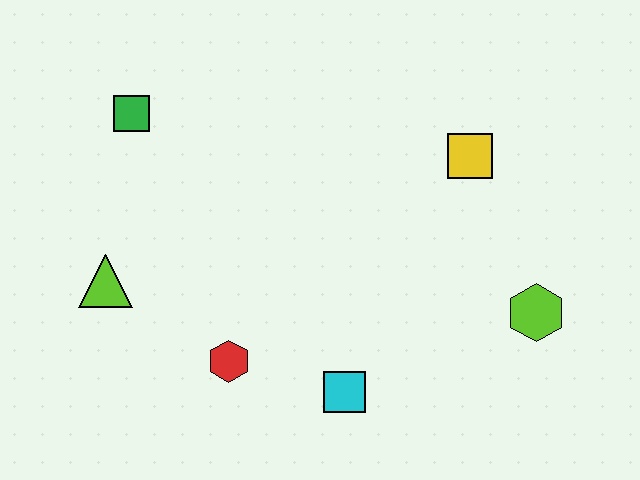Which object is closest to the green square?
The lime triangle is closest to the green square.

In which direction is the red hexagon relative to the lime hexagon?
The red hexagon is to the left of the lime hexagon.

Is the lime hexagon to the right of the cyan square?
Yes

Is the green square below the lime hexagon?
No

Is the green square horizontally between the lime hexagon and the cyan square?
No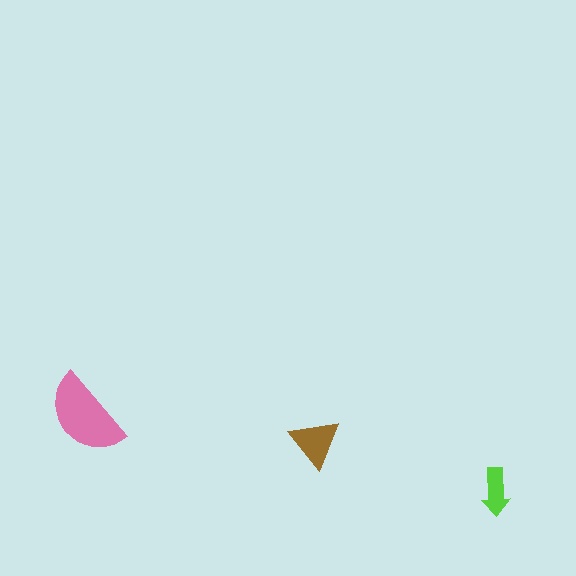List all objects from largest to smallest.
The pink semicircle, the brown triangle, the lime arrow.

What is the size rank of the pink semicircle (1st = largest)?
1st.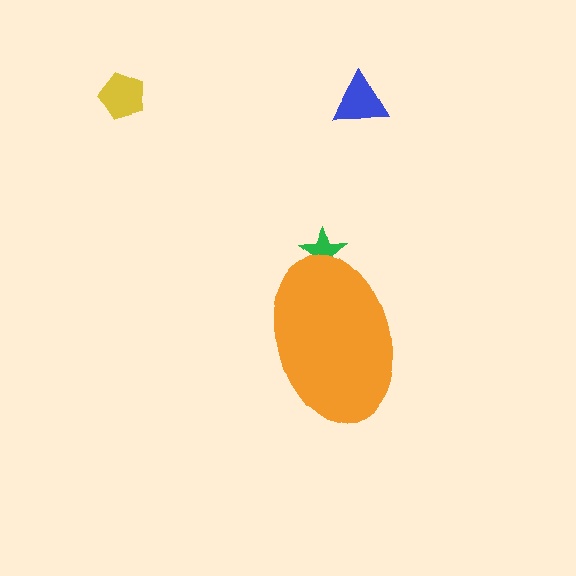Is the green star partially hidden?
Yes, the green star is partially hidden behind the orange ellipse.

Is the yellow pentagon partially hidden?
No, the yellow pentagon is fully visible.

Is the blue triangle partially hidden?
No, the blue triangle is fully visible.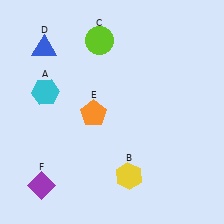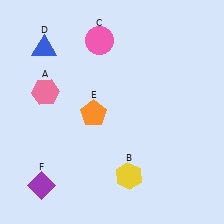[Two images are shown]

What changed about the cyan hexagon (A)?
In Image 1, A is cyan. In Image 2, it changed to pink.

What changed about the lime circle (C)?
In Image 1, C is lime. In Image 2, it changed to pink.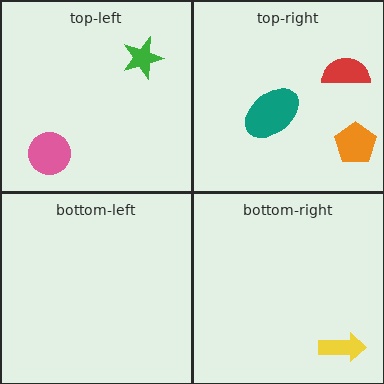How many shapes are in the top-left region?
2.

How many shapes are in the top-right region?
3.